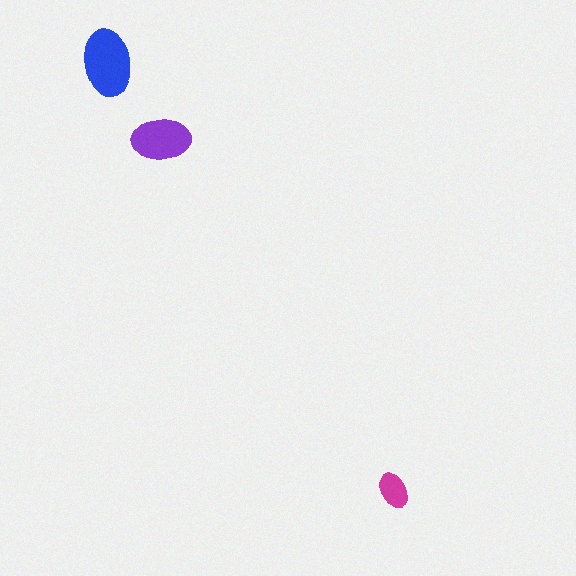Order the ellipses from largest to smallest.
the blue one, the purple one, the magenta one.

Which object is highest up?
The blue ellipse is topmost.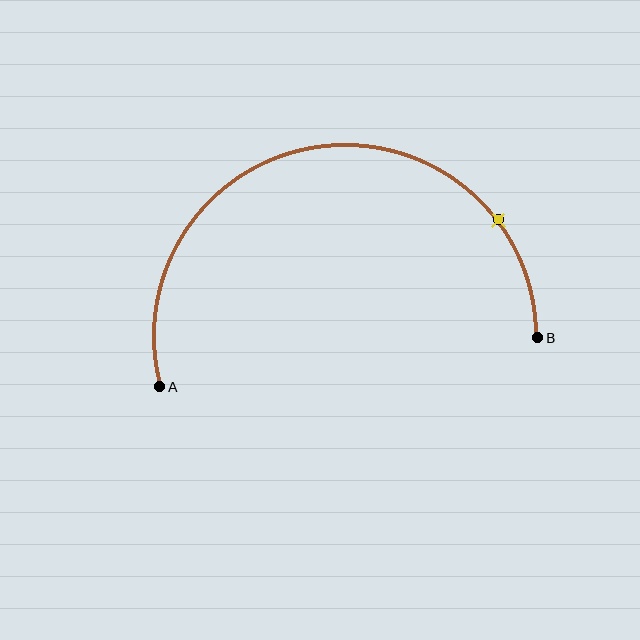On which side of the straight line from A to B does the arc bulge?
The arc bulges above the straight line connecting A and B.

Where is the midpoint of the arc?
The arc midpoint is the point on the curve farthest from the straight line joining A and B. It sits above that line.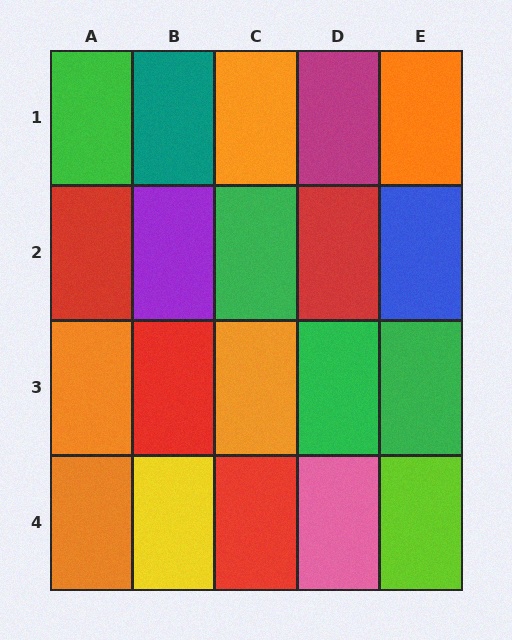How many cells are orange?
5 cells are orange.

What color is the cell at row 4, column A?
Orange.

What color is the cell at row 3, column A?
Orange.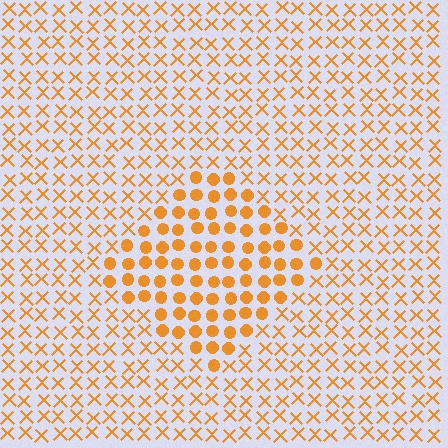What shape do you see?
I see a diamond.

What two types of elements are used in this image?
The image uses circles inside the diamond region and X marks outside it.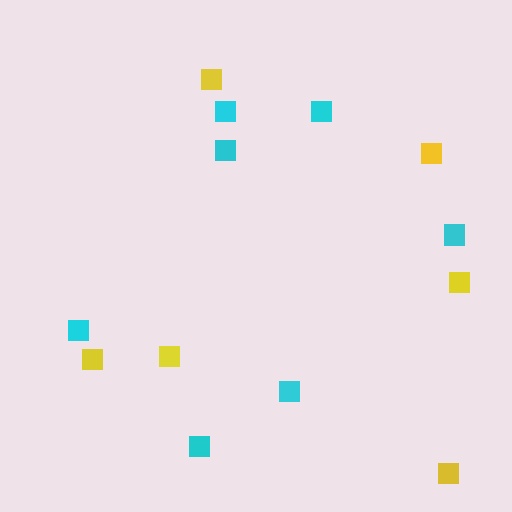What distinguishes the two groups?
There are 2 groups: one group of cyan squares (7) and one group of yellow squares (6).